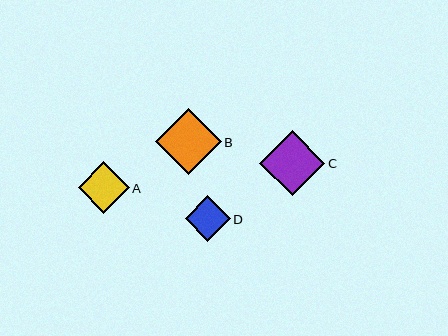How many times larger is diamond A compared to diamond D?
Diamond A is approximately 1.1 times the size of diamond D.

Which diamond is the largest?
Diamond B is the largest with a size of approximately 66 pixels.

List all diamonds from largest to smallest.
From largest to smallest: B, C, A, D.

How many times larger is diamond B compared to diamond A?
Diamond B is approximately 1.3 times the size of diamond A.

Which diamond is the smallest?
Diamond D is the smallest with a size of approximately 45 pixels.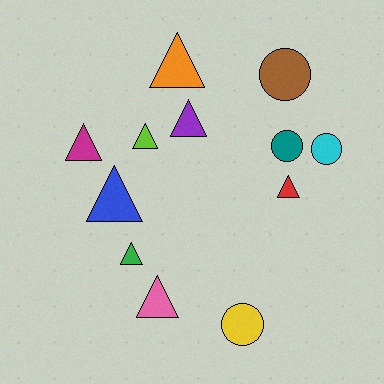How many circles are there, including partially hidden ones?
There are 4 circles.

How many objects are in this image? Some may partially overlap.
There are 12 objects.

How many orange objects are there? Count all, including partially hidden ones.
There is 1 orange object.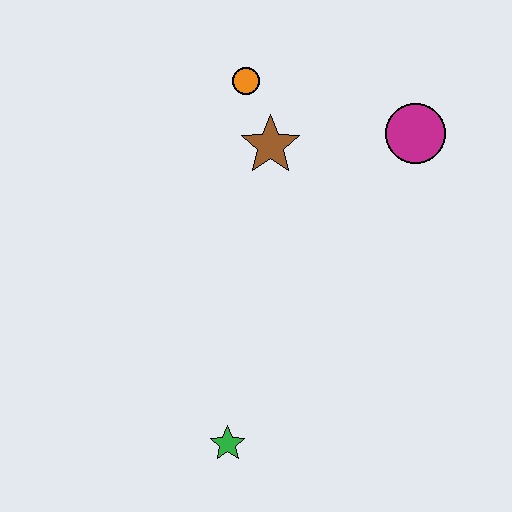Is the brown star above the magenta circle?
No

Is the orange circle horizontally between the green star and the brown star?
Yes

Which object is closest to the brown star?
The orange circle is closest to the brown star.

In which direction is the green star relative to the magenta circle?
The green star is below the magenta circle.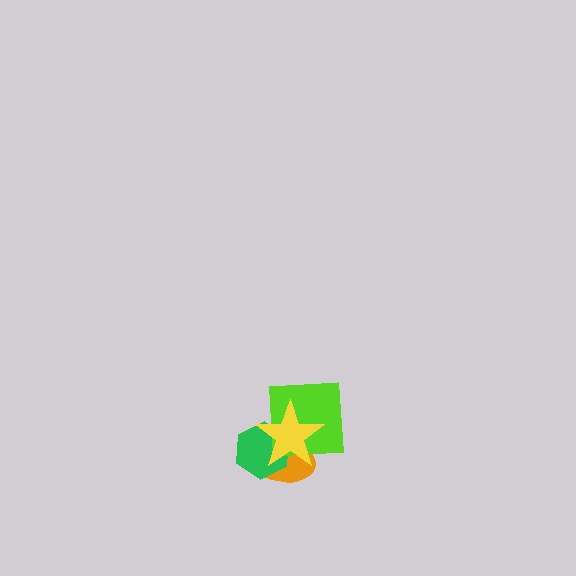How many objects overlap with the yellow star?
3 objects overlap with the yellow star.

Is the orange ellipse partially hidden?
Yes, it is partially covered by another shape.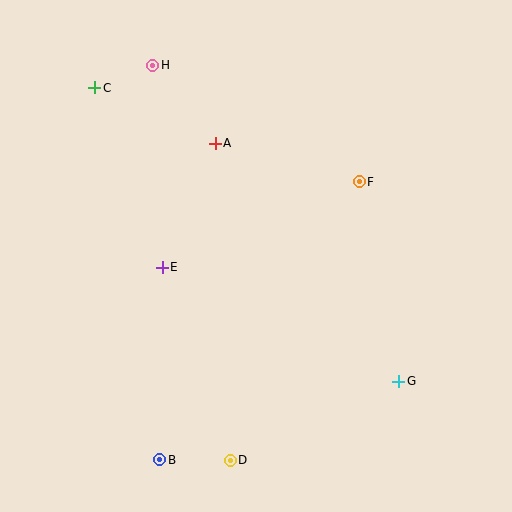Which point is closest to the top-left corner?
Point C is closest to the top-left corner.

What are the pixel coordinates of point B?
Point B is at (160, 460).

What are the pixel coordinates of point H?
Point H is at (153, 65).